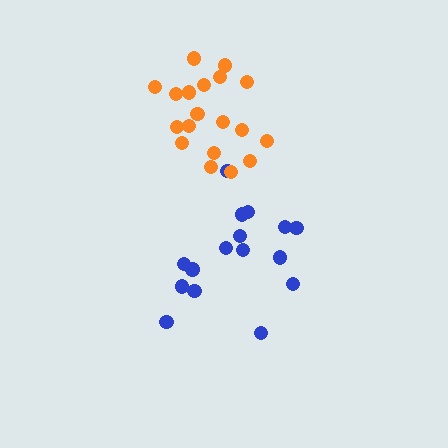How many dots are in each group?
Group 1: 16 dots, Group 2: 19 dots (35 total).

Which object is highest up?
The orange cluster is topmost.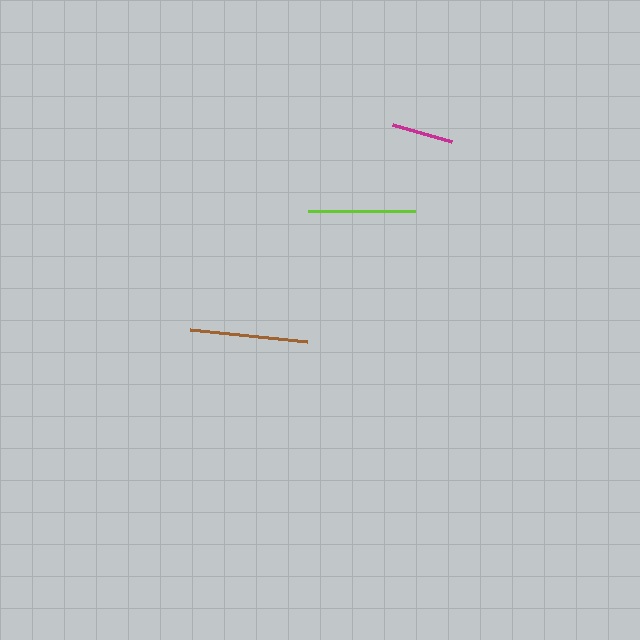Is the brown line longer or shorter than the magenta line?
The brown line is longer than the magenta line.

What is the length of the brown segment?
The brown segment is approximately 118 pixels long.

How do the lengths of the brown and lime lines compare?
The brown and lime lines are approximately the same length.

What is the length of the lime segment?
The lime segment is approximately 108 pixels long.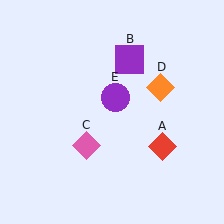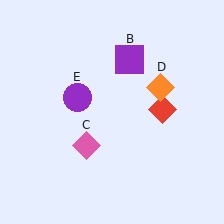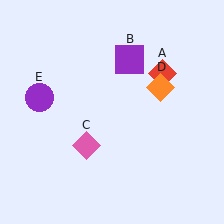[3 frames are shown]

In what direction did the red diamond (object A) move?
The red diamond (object A) moved up.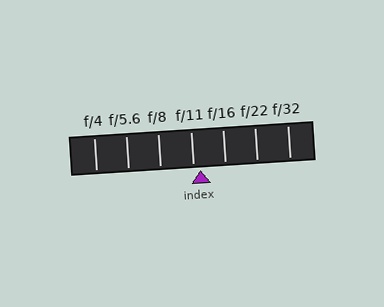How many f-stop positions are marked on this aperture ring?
There are 7 f-stop positions marked.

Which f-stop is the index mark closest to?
The index mark is closest to f/11.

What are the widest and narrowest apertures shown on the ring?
The widest aperture shown is f/4 and the narrowest is f/32.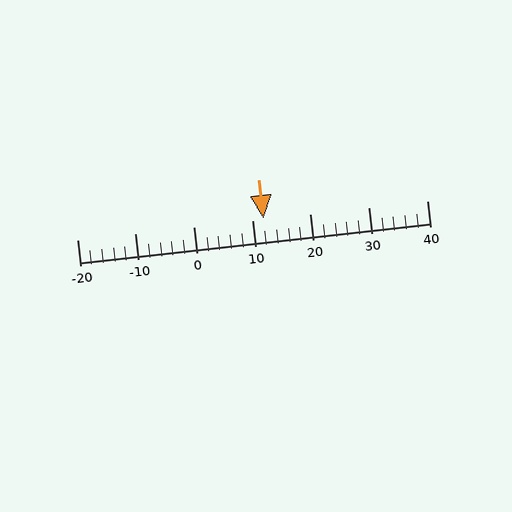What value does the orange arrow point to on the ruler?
The orange arrow points to approximately 12.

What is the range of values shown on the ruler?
The ruler shows values from -20 to 40.